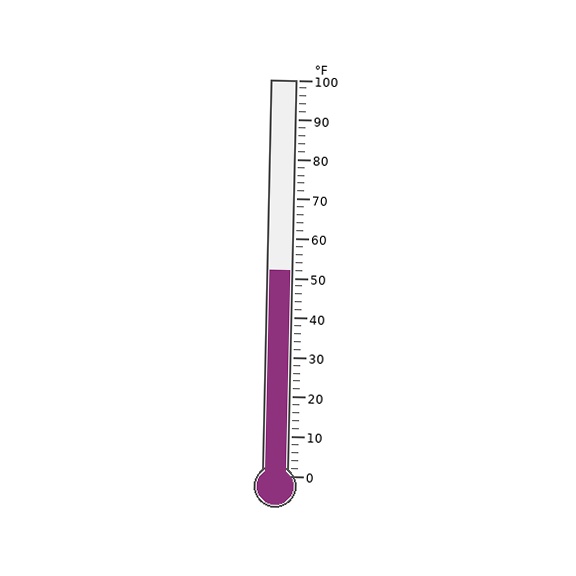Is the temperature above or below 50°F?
The temperature is above 50°F.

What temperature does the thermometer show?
The thermometer shows approximately 52°F.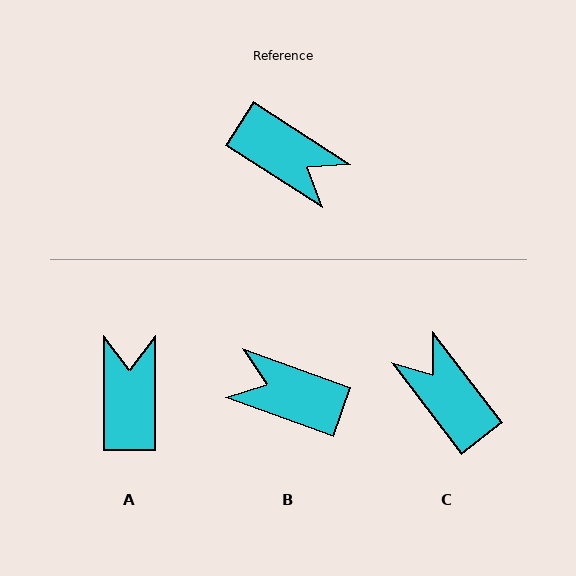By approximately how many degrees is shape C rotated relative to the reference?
Approximately 160 degrees counter-clockwise.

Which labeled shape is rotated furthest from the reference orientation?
B, about 167 degrees away.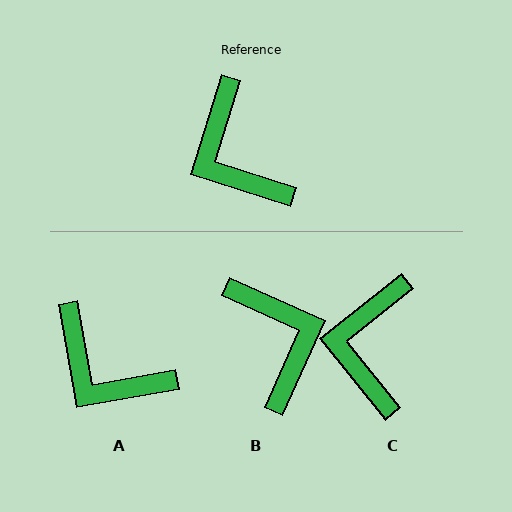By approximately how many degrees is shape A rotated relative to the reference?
Approximately 27 degrees counter-clockwise.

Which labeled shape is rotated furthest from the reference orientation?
B, about 173 degrees away.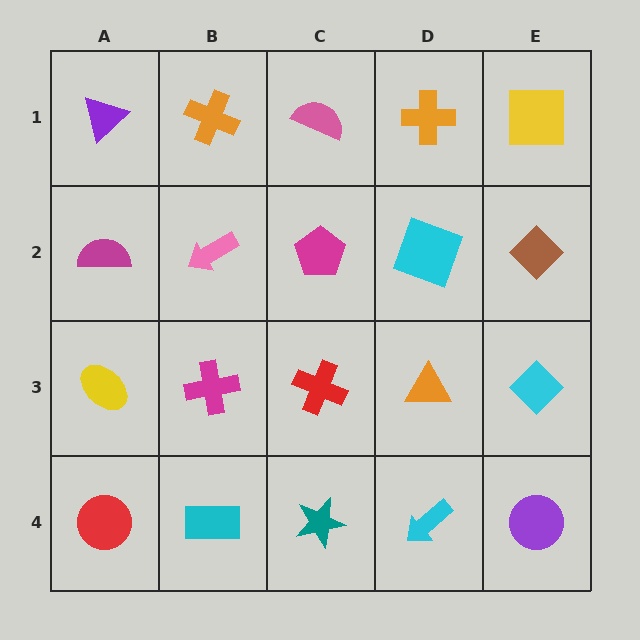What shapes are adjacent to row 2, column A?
A purple triangle (row 1, column A), a yellow ellipse (row 3, column A), a pink arrow (row 2, column B).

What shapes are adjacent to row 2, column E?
A yellow square (row 1, column E), a cyan diamond (row 3, column E), a cyan square (row 2, column D).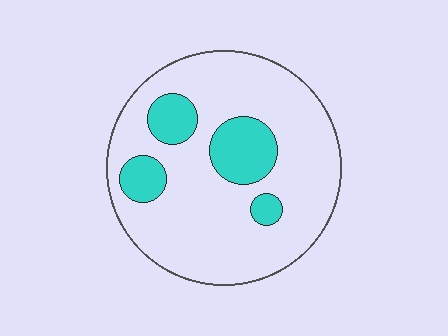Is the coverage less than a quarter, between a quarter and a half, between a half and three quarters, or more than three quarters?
Less than a quarter.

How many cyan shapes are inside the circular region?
4.